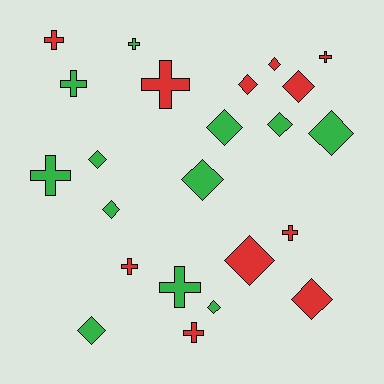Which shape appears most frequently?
Diamond, with 13 objects.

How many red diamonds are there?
There are 5 red diamonds.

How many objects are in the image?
There are 23 objects.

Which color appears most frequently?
Green, with 12 objects.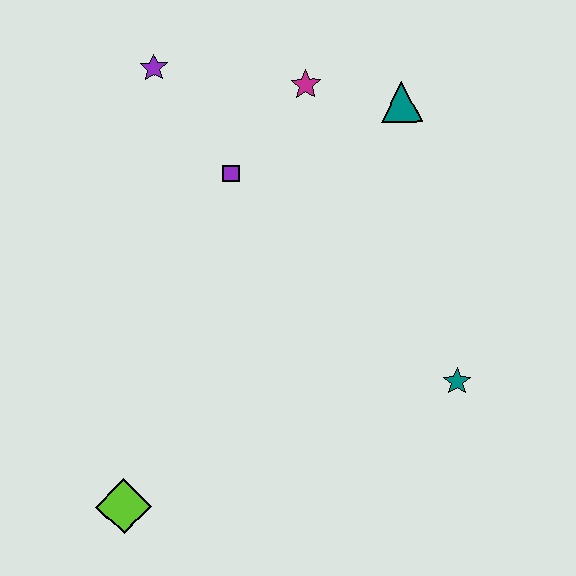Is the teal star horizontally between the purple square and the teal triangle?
No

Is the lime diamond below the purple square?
Yes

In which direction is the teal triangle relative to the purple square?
The teal triangle is to the right of the purple square.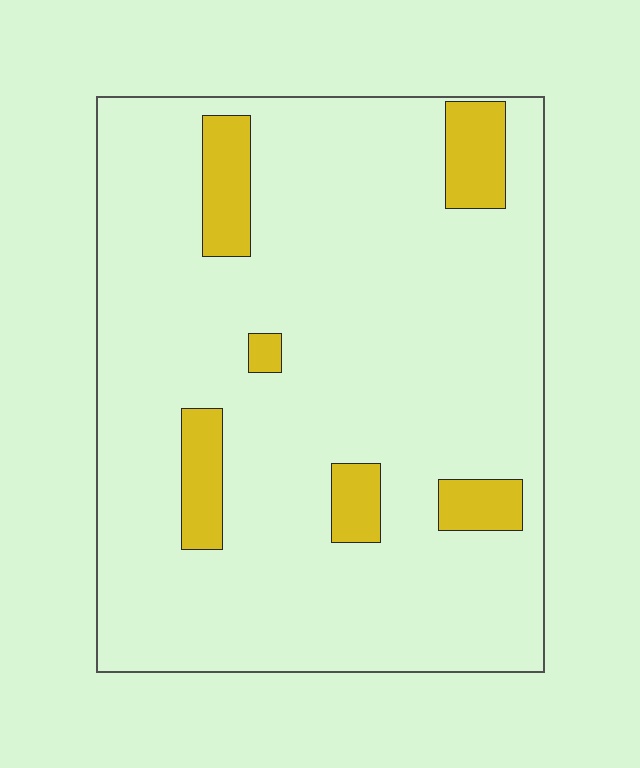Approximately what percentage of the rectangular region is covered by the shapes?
Approximately 10%.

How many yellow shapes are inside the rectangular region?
6.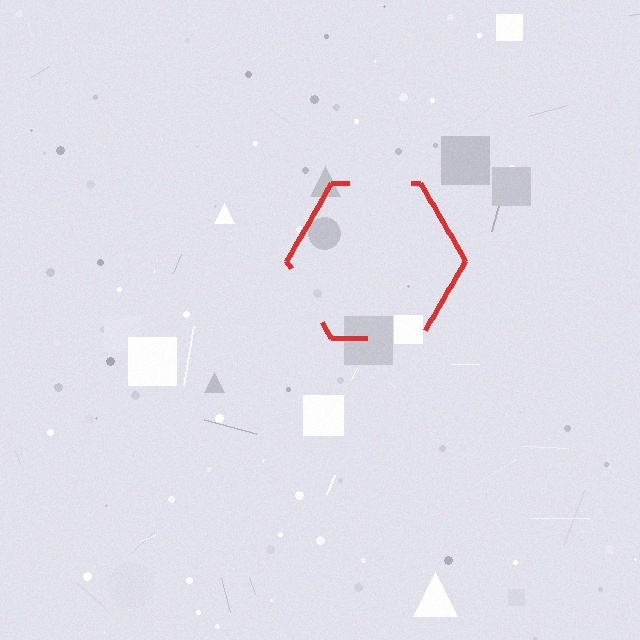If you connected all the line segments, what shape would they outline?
They would outline a hexagon.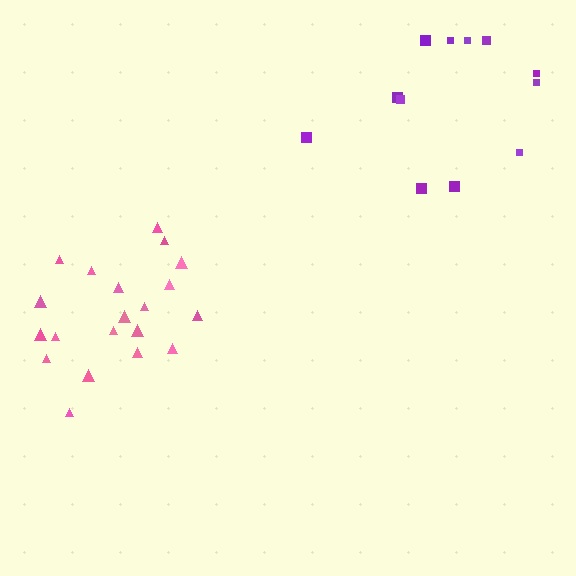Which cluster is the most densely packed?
Pink.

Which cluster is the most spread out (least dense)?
Purple.